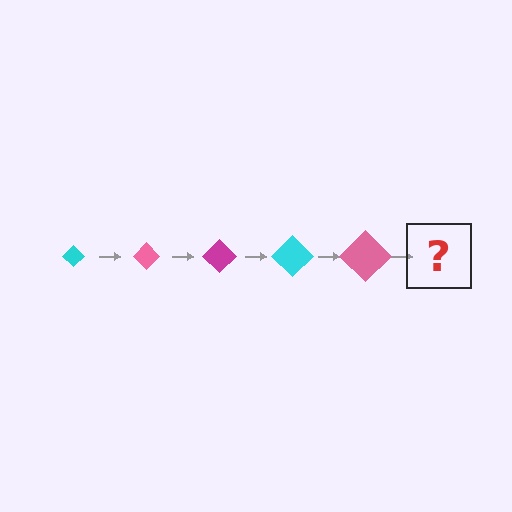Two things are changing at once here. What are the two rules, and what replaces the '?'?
The two rules are that the diamond grows larger each step and the color cycles through cyan, pink, and magenta. The '?' should be a magenta diamond, larger than the previous one.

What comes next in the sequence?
The next element should be a magenta diamond, larger than the previous one.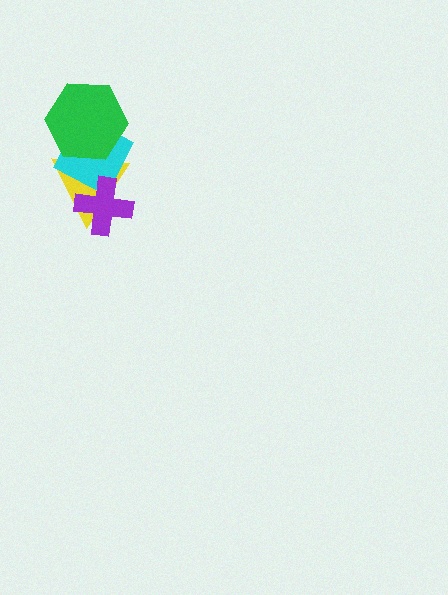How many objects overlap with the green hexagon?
2 objects overlap with the green hexagon.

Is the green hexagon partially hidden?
No, no other shape covers it.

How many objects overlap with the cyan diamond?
3 objects overlap with the cyan diamond.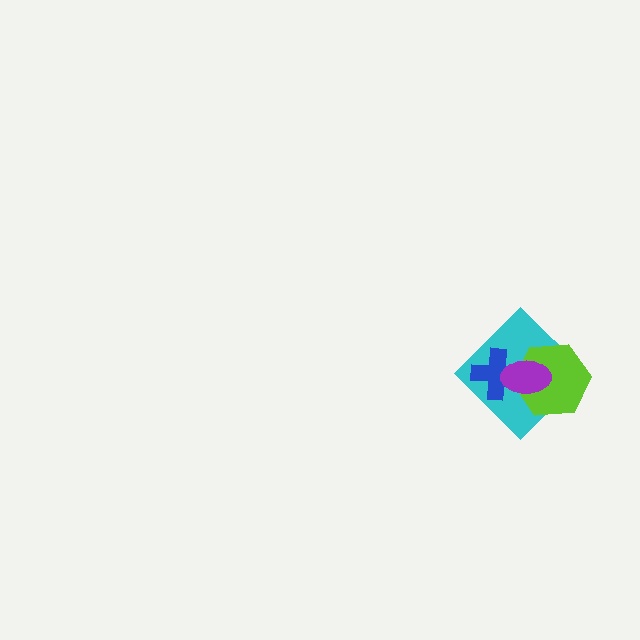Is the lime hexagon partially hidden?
Yes, it is partially covered by another shape.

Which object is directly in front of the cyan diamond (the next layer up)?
The blue cross is directly in front of the cyan diamond.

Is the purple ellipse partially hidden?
No, no other shape covers it.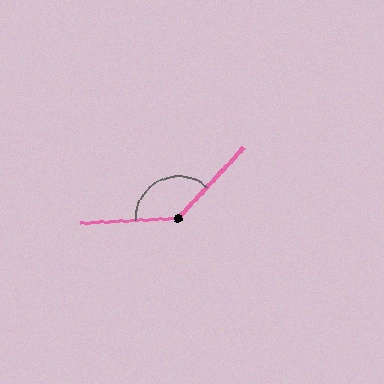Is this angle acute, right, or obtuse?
It is obtuse.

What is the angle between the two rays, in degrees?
Approximately 136 degrees.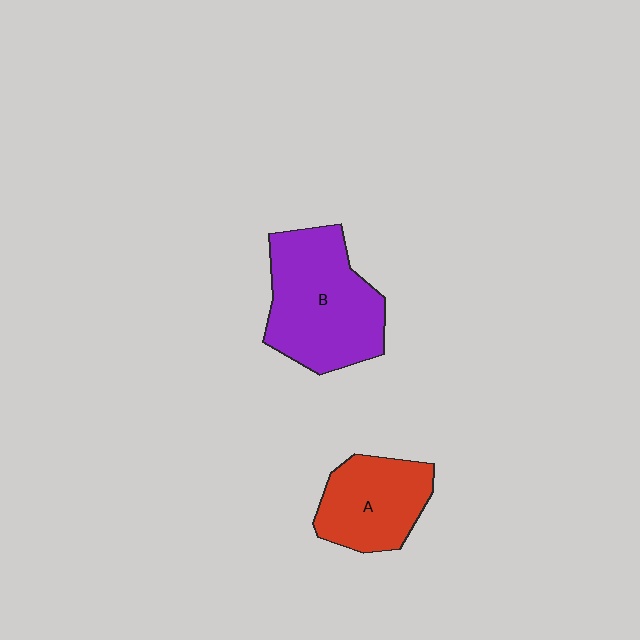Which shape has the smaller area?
Shape A (red).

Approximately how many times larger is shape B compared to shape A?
Approximately 1.5 times.